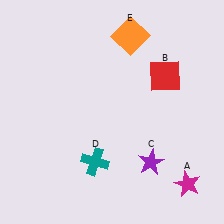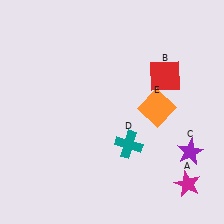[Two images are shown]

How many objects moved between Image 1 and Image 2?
3 objects moved between the two images.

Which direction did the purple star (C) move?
The purple star (C) moved right.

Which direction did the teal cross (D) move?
The teal cross (D) moved right.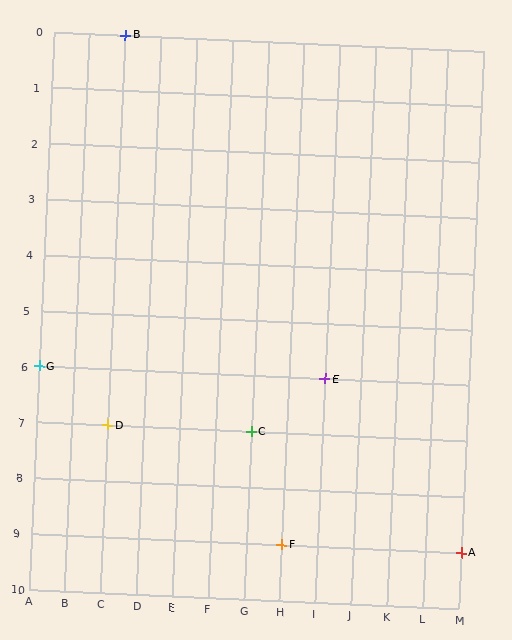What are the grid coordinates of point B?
Point B is at grid coordinates (C, 0).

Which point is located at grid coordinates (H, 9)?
Point F is at (H, 9).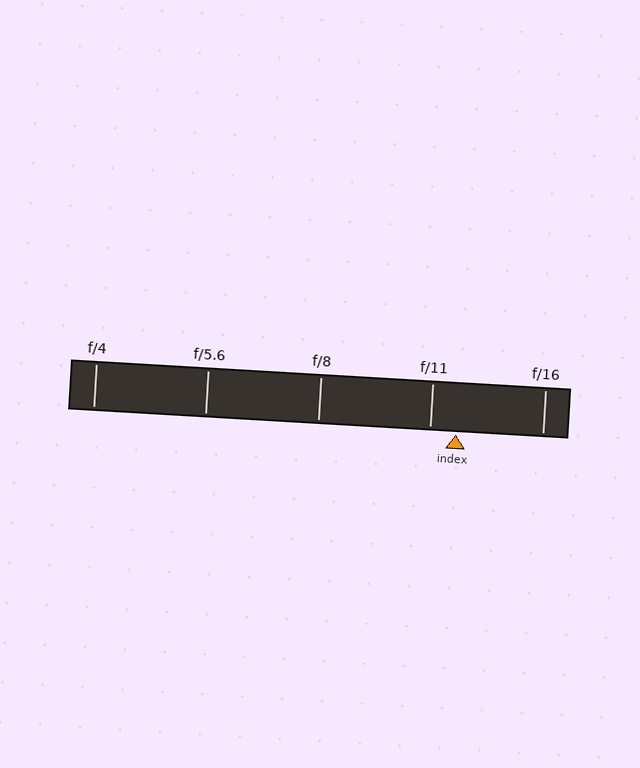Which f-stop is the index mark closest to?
The index mark is closest to f/11.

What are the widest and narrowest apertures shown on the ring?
The widest aperture shown is f/4 and the narrowest is f/16.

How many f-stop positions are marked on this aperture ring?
There are 5 f-stop positions marked.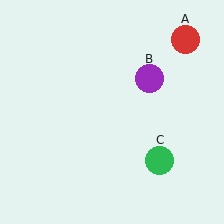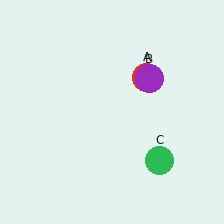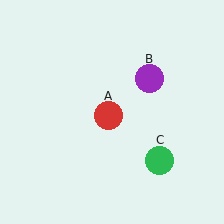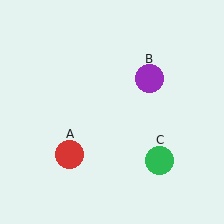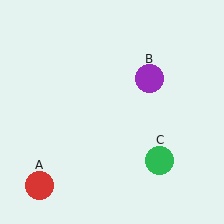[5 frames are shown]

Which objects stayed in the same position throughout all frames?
Purple circle (object B) and green circle (object C) remained stationary.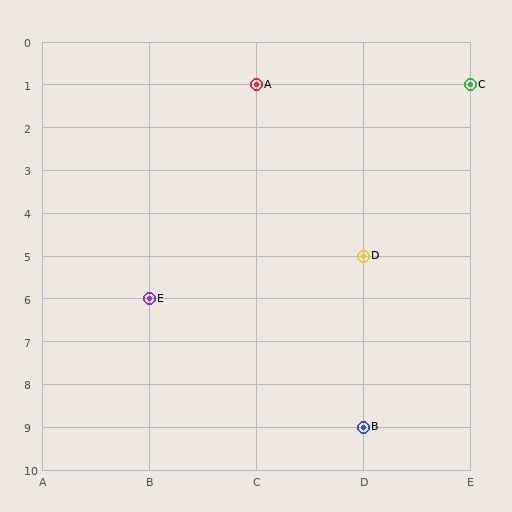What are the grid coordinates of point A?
Point A is at grid coordinates (C, 1).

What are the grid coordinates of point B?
Point B is at grid coordinates (D, 9).